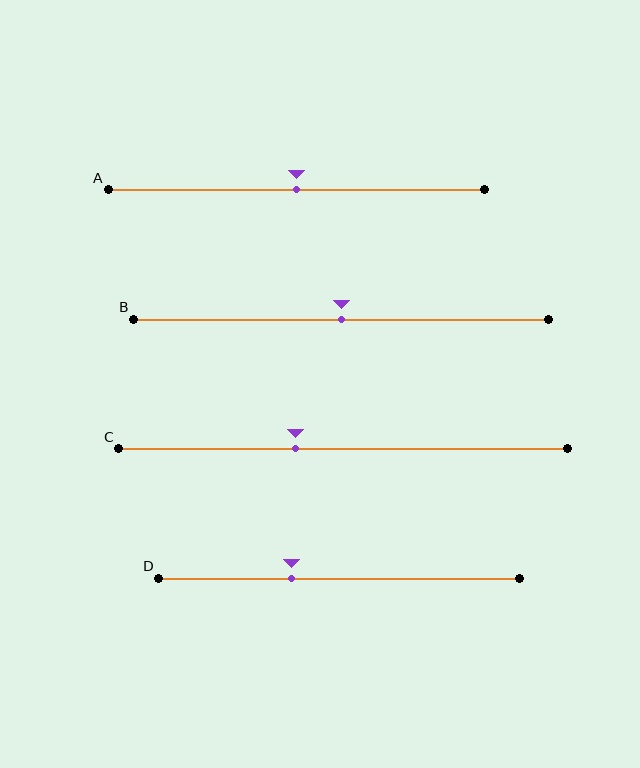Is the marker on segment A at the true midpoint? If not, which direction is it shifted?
Yes, the marker on segment A is at the true midpoint.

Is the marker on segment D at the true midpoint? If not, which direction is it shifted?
No, the marker on segment D is shifted to the left by about 13% of the segment length.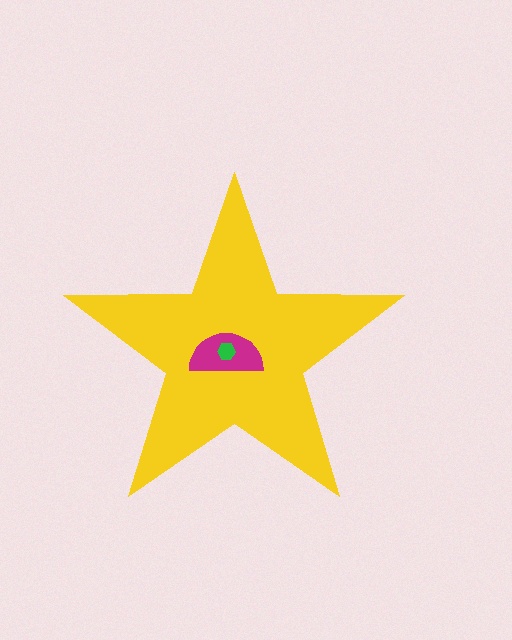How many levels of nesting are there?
3.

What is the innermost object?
The green hexagon.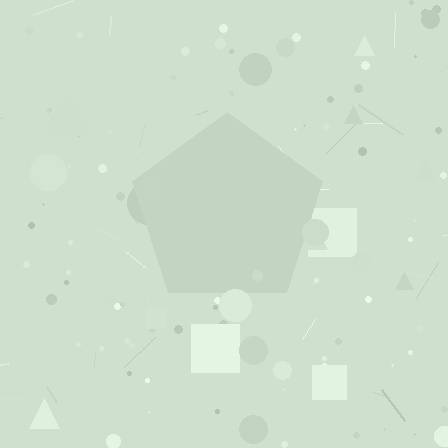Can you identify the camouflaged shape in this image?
The camouflaged shape is a pentagon.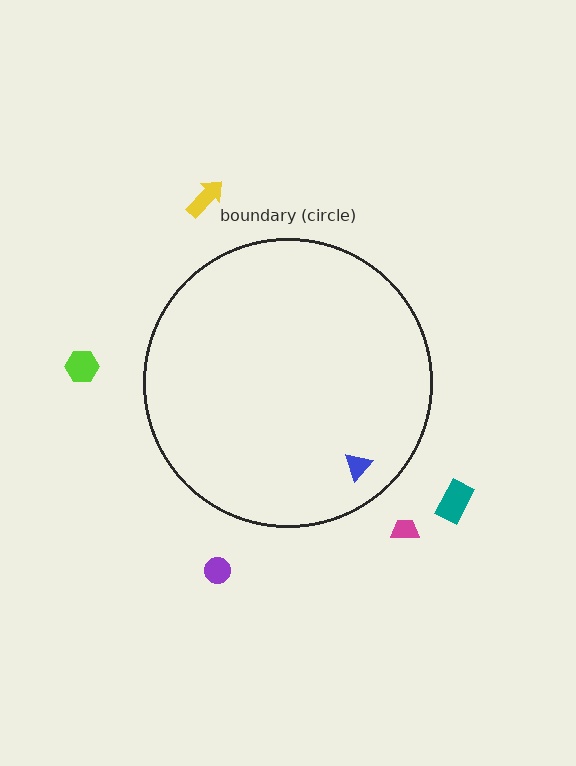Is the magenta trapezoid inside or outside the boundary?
Outside.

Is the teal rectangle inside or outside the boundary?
Outside.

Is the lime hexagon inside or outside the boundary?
Outside.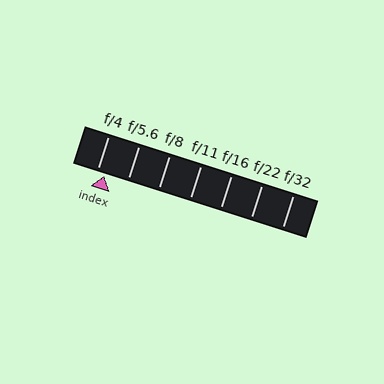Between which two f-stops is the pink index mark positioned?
The index mark is between f/4 and f/5.6.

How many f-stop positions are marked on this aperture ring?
There are 7 f-stop positions marked.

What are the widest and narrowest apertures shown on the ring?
The widest aperture shown is f/4 and the narrowest is f/32.